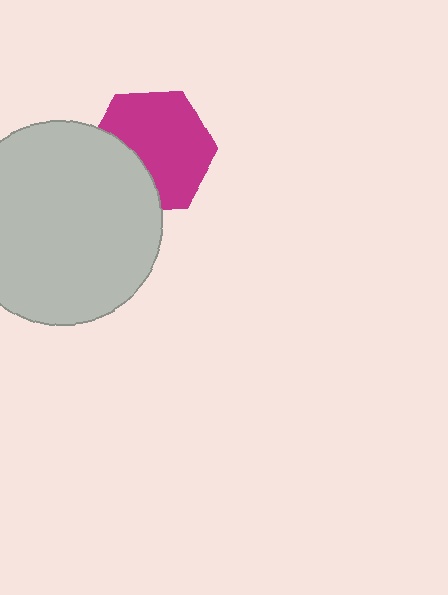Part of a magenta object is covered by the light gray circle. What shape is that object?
It is a hexagon.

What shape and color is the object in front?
The object in front is a light gray circle.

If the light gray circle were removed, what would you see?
You would see the complete magenta hexagon.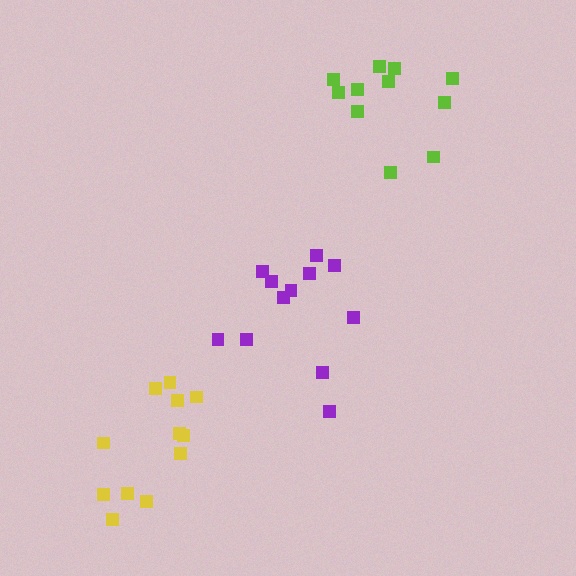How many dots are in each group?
Group 1: 12 dots, Group 2: 11 dots, Group 3: 12 dots (35 total).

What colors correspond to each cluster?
The clusters are colored: purple, lime, yellow.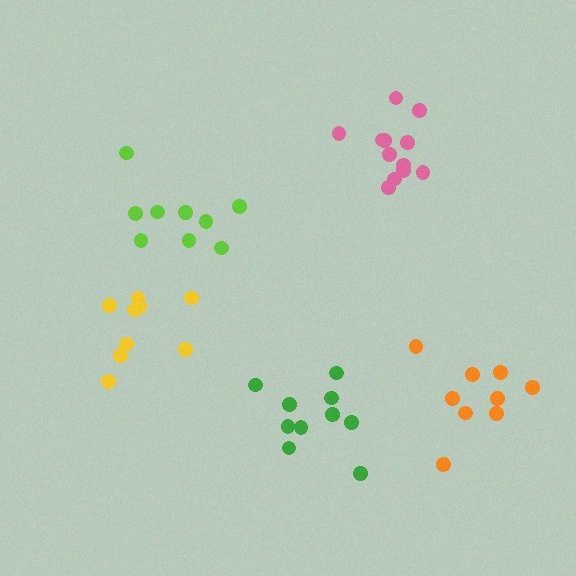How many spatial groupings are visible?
There are 5 spatial groupings.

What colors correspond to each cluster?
The clusters are colored: orange, yellow, pink, green, lime.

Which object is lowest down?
The orange cluster is bottommost.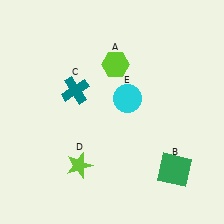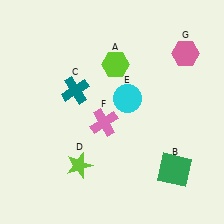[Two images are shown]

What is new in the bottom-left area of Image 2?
A pink cross (F) was added in the bottom-left area of Image 2.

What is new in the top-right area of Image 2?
A pink hexagon (G) was added in the top-right area of Image 2.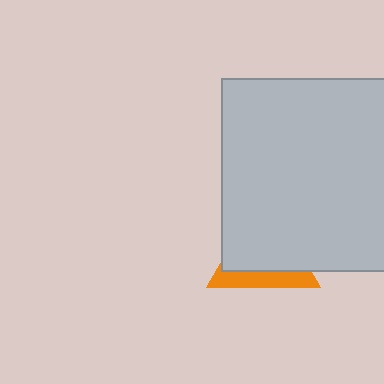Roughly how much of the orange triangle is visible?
A small part of it is visible (roughly 30%).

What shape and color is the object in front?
The object in front is a light gray rectangle.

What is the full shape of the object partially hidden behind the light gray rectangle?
The partially hidden object is an orange triangle.